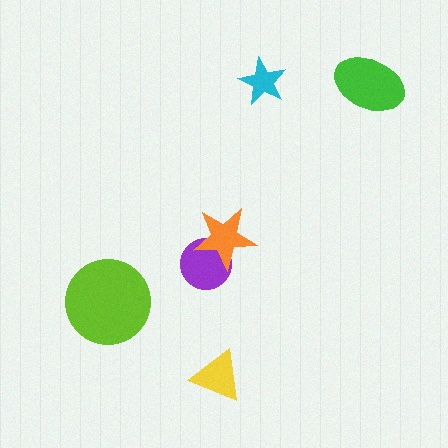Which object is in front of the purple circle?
The orange star is in front of the purple circle.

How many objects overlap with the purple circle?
1 object overlaps with the purple circle.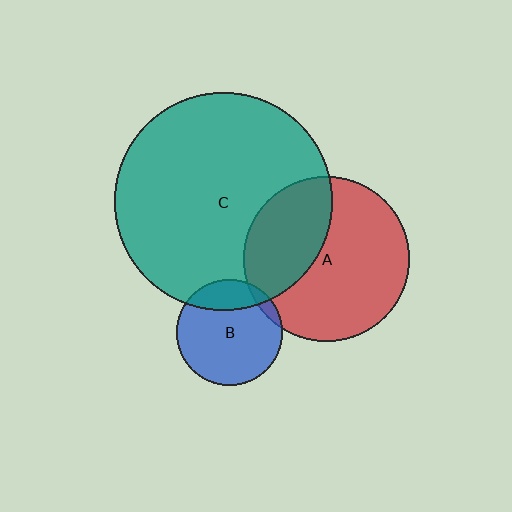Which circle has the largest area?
Circle C (teal).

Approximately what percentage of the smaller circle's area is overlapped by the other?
Approximately 5%.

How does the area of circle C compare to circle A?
Approximately 1.7 times.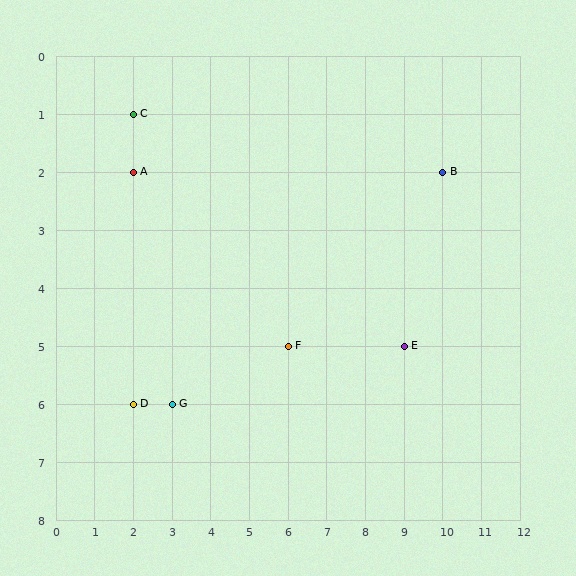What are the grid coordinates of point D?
Point D is at grid coordinates (2, 6).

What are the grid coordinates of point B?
Point B is at grid coordinates (10, 2).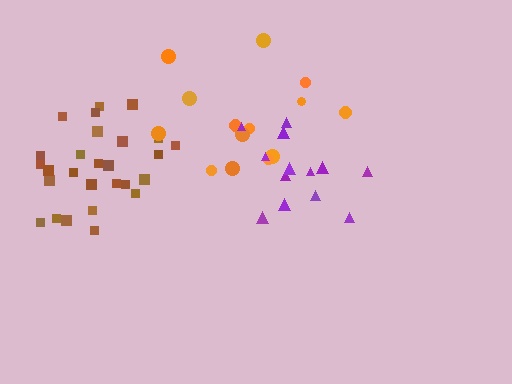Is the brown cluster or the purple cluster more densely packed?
Brown.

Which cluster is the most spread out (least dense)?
Orange.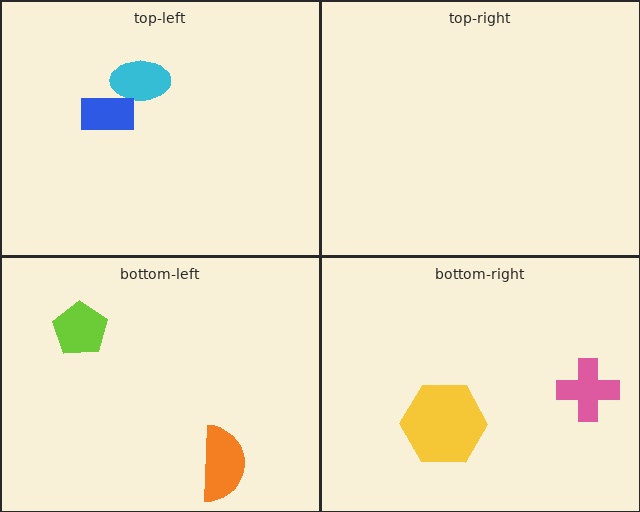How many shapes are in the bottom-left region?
2.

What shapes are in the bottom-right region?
The pink cross, the yellow hexagon.